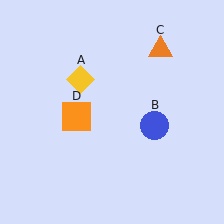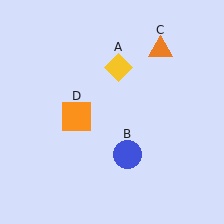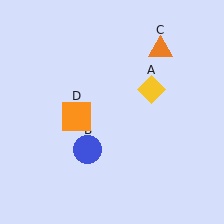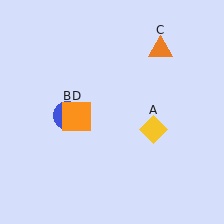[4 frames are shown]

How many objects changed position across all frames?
2 objects changed position: yellow diamond (object A), blue circle (object B).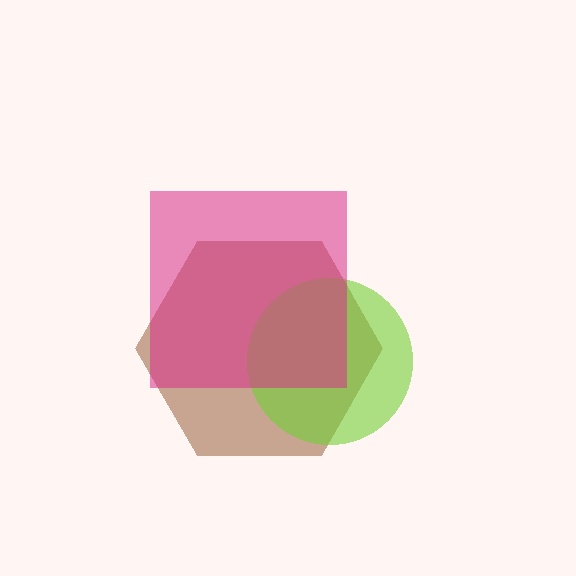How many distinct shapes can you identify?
There are 3 distinct shapes: a brown hexagon, a lime circle, a magenta square.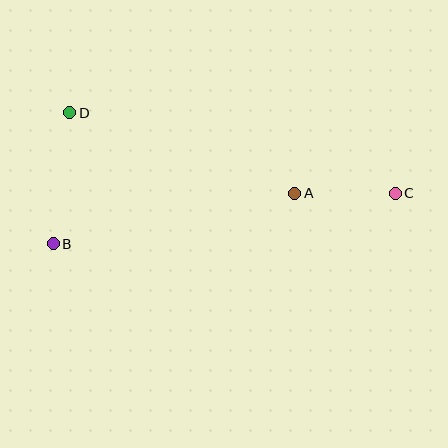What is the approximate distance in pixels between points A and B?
The distance between A and B is approximately 247 pixels.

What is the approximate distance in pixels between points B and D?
The distance between B and D is approximately 132 pixels.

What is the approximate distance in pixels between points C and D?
The distance between C and D is approximately 336 pixels.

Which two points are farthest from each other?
Points B and C are farthest from each other.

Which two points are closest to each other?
Points A and C are closest to each other.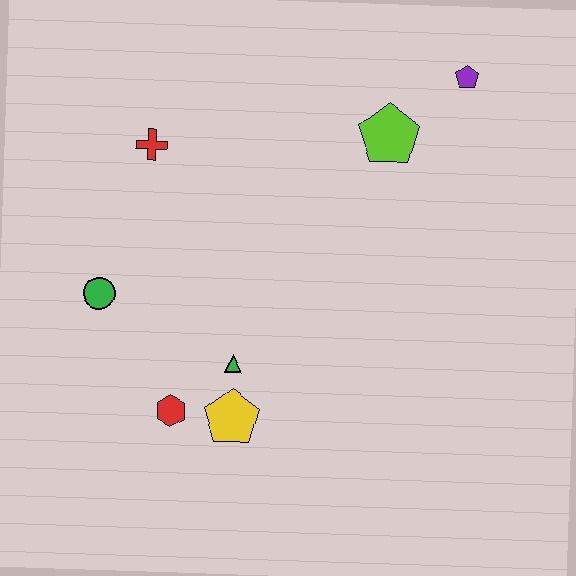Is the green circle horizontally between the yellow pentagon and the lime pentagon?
No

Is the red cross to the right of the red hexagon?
No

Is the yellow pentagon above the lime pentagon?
No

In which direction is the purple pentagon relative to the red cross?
The purple pentagon is to the right of the red cross.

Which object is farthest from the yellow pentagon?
The purple pentagon is farthest from the yellow pentagon.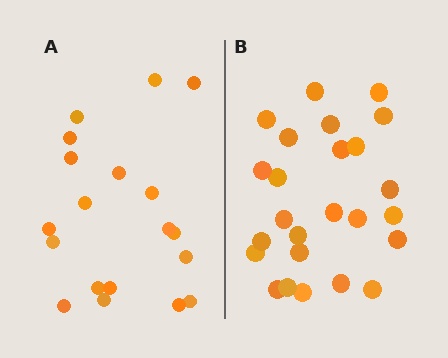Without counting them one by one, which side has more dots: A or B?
Region B (the right region) has more dots.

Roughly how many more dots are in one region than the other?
Region B has about 6 more dots than region A.